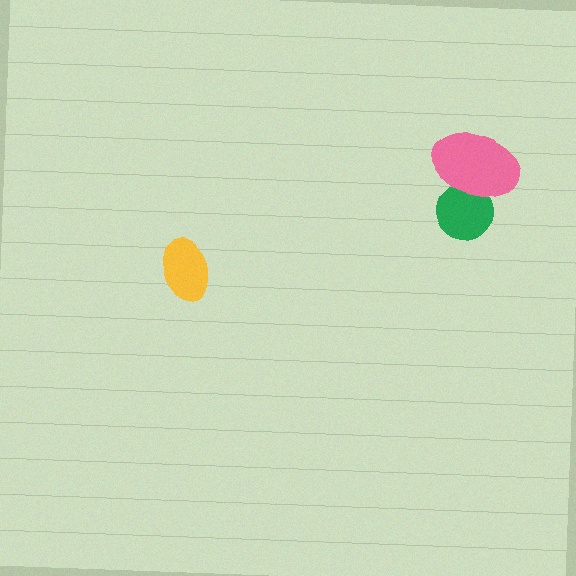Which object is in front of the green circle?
The pink ellipse is in front of the green circle.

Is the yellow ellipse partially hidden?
No, no other shape covers it.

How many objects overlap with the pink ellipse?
1 object overlaps with the pink ellipse.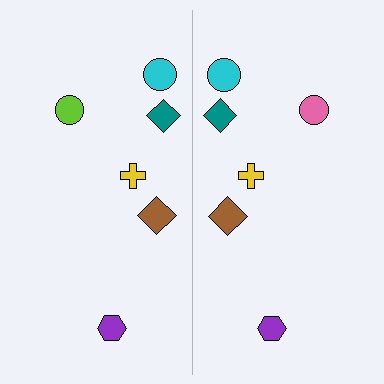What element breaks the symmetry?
The pink circle on the right side breaks the symmetry — its mirror counterpart is lime.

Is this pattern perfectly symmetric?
No, the pattern is not perfectly symmetric. The pink circle on the right side breaks the symmetry — its mirror counterpart is lime.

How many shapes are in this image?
There are 12 shapes in this image.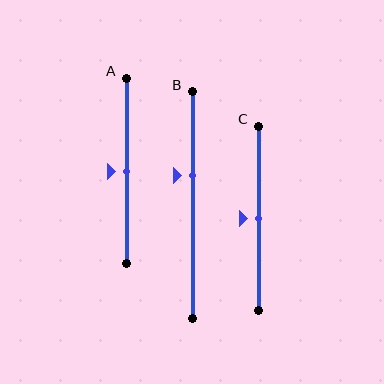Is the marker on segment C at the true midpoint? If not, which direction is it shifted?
Yes, the marker on segment C is at the true midpoint.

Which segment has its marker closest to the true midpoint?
Segment A has its marker closest to the true midpoint.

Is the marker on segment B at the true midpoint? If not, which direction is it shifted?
No, the marker on segment B is shifted upward by about 13% of the segment length.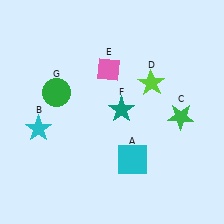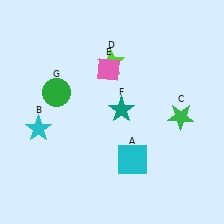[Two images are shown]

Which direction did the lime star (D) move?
The lime star (D) moved left.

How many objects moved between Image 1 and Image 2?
1 object moved between the two images.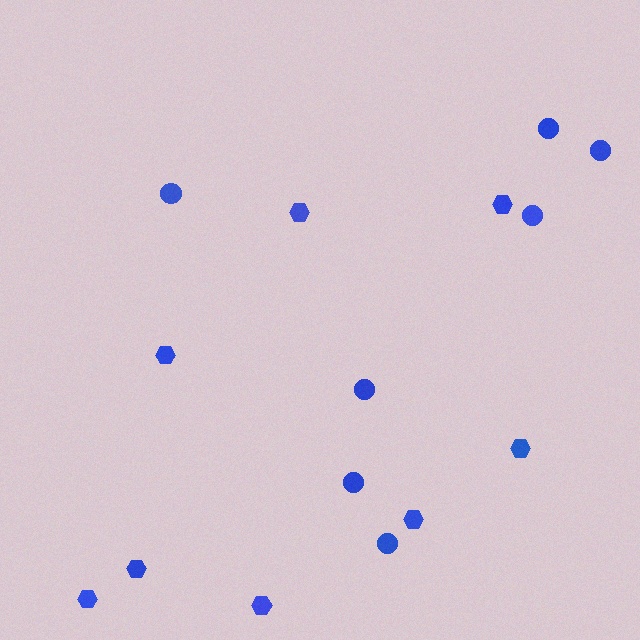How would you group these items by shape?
There are 2 groups: one group of circles (7) and one group of hexagons (8).